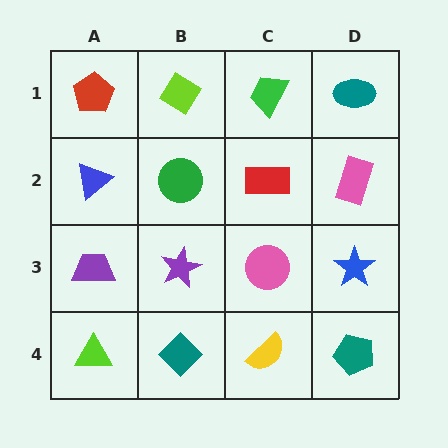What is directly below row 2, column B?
A purple star.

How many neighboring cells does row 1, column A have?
2.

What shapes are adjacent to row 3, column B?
A green circle (row 2, column B), a teal diamond (row 4, column B), a purple trapezoid (row 3, column A), a pink circle (row 3, column C).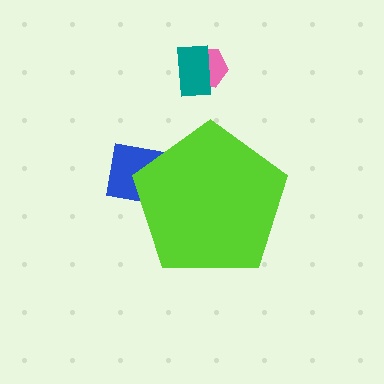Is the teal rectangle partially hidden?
No, the teal rectangle is fully visible.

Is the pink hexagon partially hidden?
No, the pink hexagon is fully visible.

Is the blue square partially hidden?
Yes, the blue square is partially hidden behind the lime pentagon.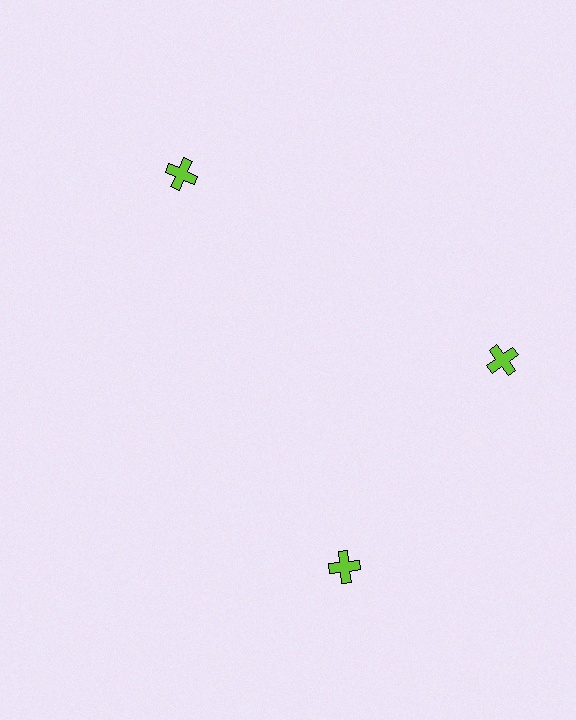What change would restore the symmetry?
The symmetry would be restored by rotating it back into even spacing with its neighbors so that all 3 crosses sit at equal angles and equal distance from the center.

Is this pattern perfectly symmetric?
No. The 3 lime crosses are arranged in a ring, but one element near the 7 o'clock position is rotated out of alignment along the ring, breaking the 3-fold rotational symmetry.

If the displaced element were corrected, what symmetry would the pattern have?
It would have 3-fold rotational symmetry — the pattern would map onto itself every 120 degrees.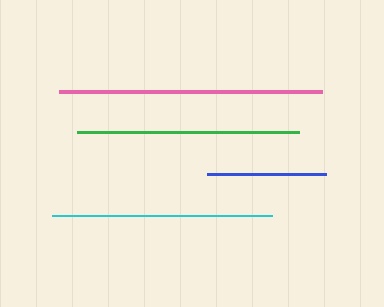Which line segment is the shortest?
The blue line is the shortest at approximately 119 pixels.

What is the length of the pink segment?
The pink segment is approximately 263 pixels long.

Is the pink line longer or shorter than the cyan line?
The pink line is longer than the cyan line.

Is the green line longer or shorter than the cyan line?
The green line is longer than the cyan line.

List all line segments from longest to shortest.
From longest to shortest: pink, green, cyan, blue.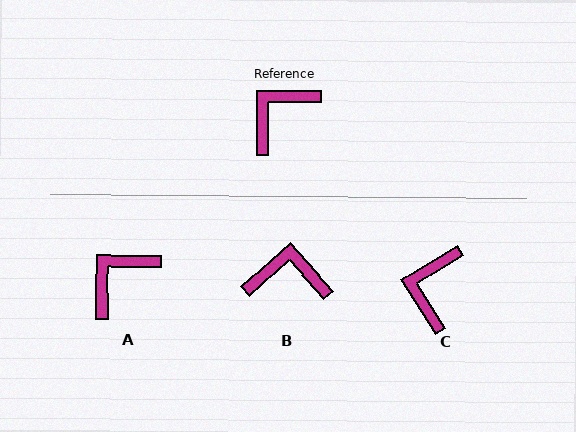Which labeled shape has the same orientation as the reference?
A.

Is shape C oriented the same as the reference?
No, it is off by about 31 degrees.